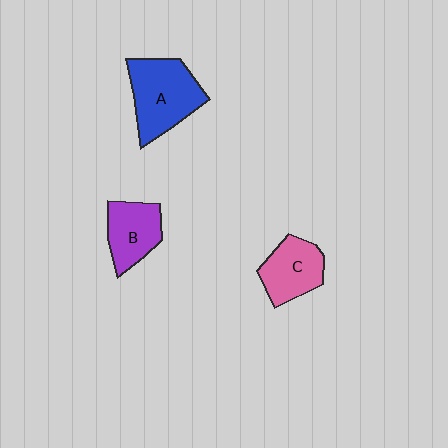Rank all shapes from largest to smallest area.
From largest to smallest: A (blue), C (pink), B (purple).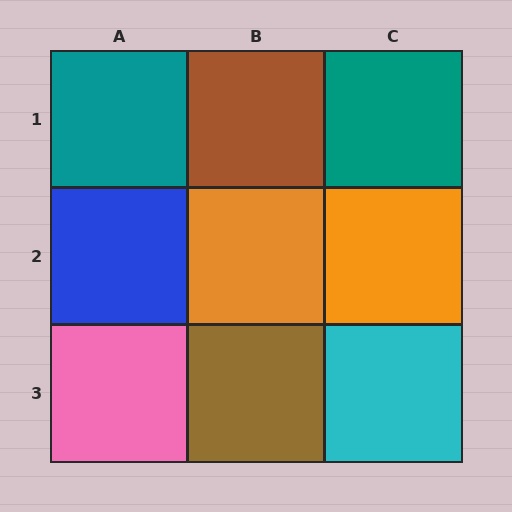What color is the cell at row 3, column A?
Pink.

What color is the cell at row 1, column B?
Brown.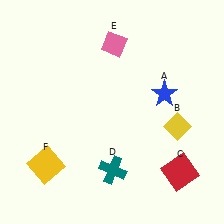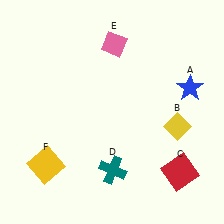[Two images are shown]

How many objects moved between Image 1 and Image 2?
1 object moved between the two images.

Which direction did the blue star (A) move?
The blue star (A) moved right.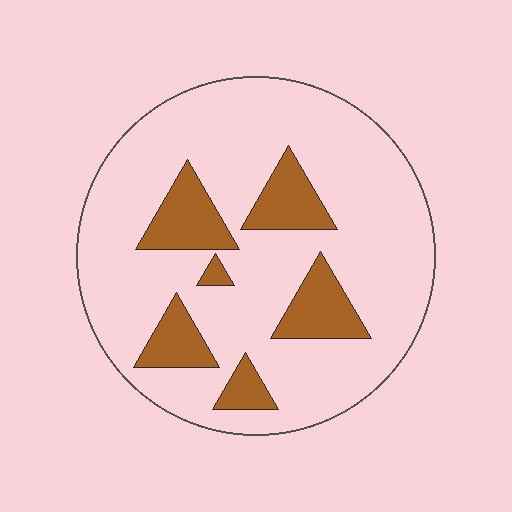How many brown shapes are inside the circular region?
6.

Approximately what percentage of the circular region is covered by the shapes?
Approximately 20%.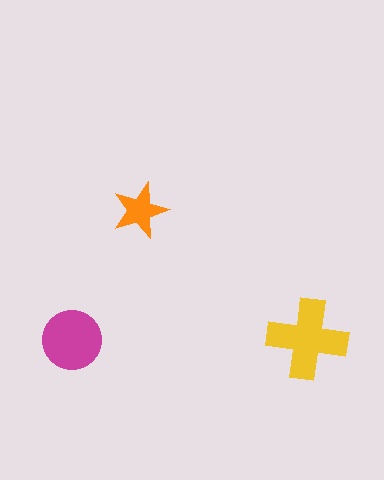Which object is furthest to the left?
The magenta circle is leftmost.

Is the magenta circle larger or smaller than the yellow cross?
Smaller.